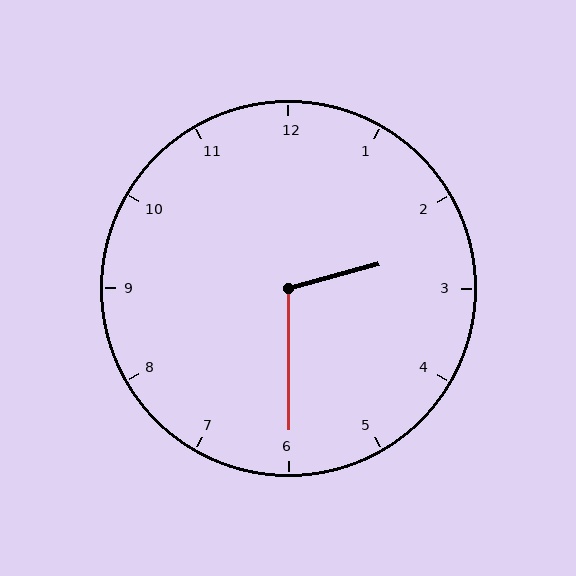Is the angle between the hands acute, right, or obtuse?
It is obtuse.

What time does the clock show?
2:30.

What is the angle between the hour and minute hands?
Approximately 105 degrees.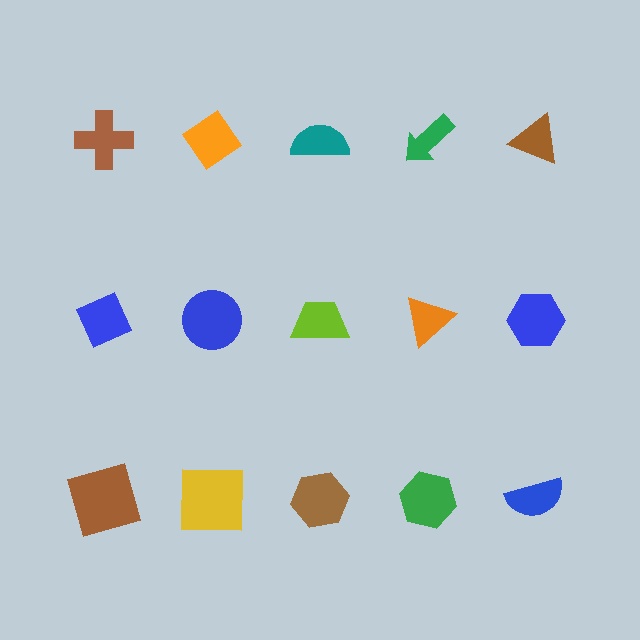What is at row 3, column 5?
A blue semicircle.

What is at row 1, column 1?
A brown cross.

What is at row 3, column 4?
A green hexagon.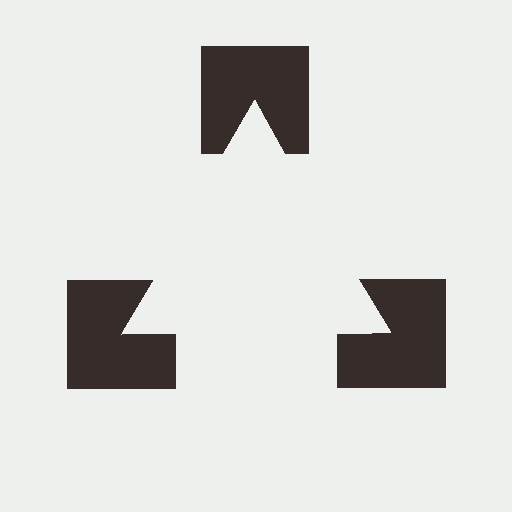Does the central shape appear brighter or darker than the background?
It typically appears slightly brighter than the background, even though no actual brightness change is drawn.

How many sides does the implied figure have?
3 sides.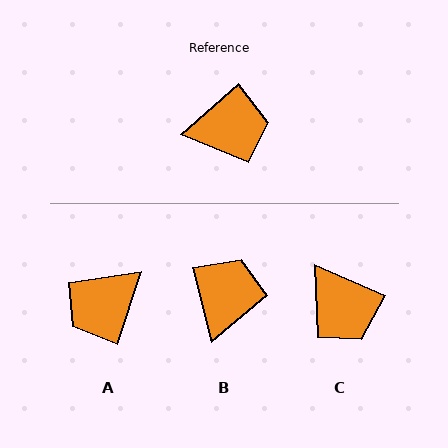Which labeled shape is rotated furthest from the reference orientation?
A, about 149 degrees away.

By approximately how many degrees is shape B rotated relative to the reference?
Approximately 63 degrees counter-clockwise.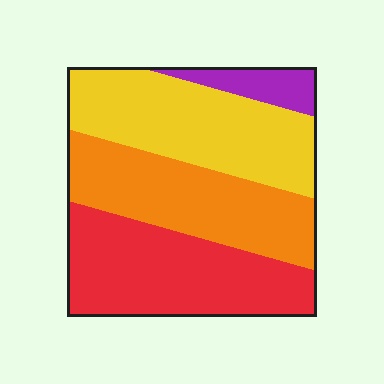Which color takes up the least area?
Purple, at roughly 5%.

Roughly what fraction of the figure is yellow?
Yellow covers around 30% of the figure.